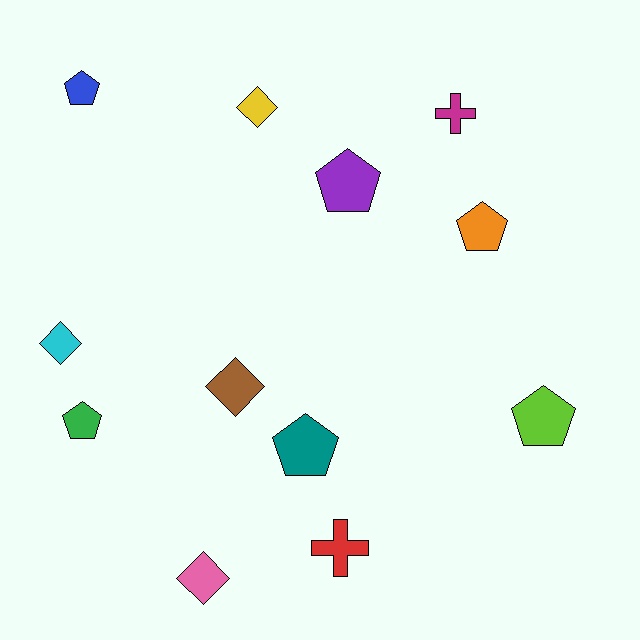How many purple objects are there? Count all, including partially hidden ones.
There is 1 purple object.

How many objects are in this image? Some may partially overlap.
There are 12 objects.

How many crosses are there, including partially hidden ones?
There are 2 crosses.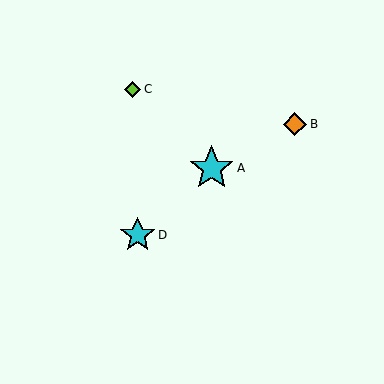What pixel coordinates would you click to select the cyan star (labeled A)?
Click at (212, 168) to select the cyan star A.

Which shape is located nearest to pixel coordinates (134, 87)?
The lime diamond (labeled C) at (133, 89) is nearest to that location.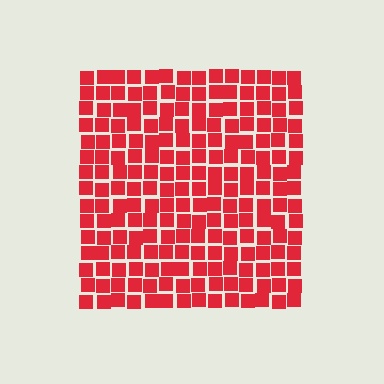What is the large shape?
The large shape is a square.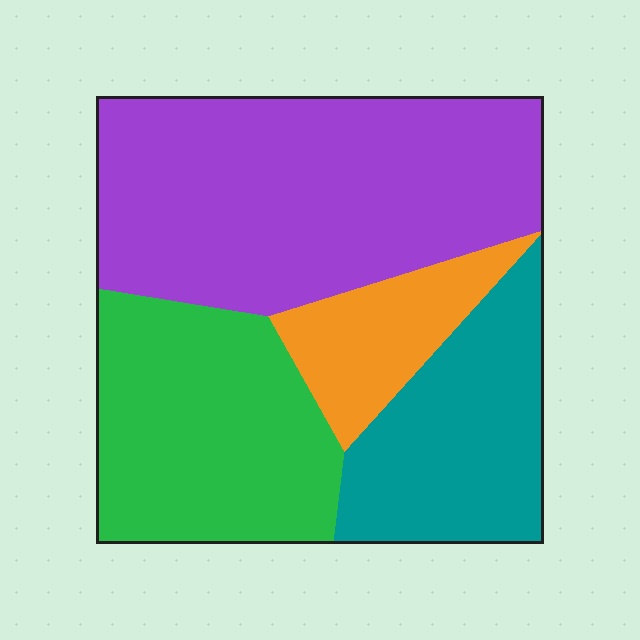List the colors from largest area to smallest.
From largest to smallest: purple, green, teal, orange.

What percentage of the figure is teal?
Teal takes up less than a quarter of the figure.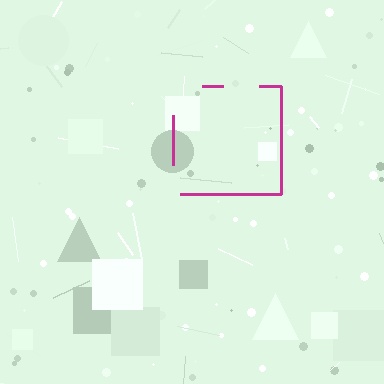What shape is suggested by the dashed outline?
The dashed outline suggests a square.